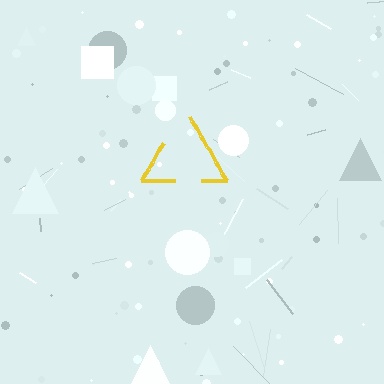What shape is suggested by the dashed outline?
The dashed outline suggests a triangle.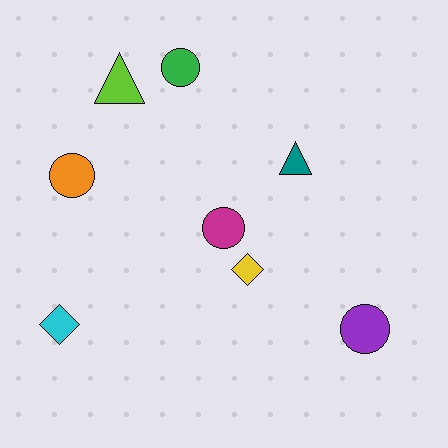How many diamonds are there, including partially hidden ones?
There are 2 diamonds.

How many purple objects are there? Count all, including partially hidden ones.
There is 1 purple object.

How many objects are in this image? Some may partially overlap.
There are 8 objects.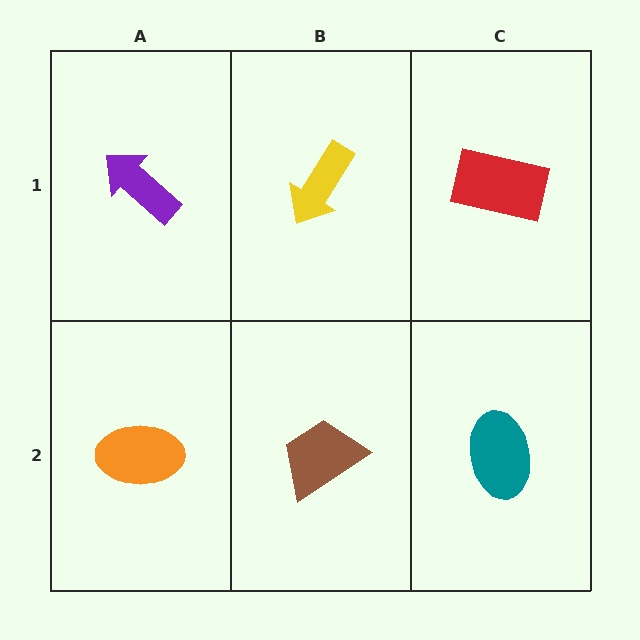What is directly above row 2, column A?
A purple arrow.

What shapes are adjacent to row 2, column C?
A red rectangle (row 1, column C), a brown trapezoid (row 2, column B).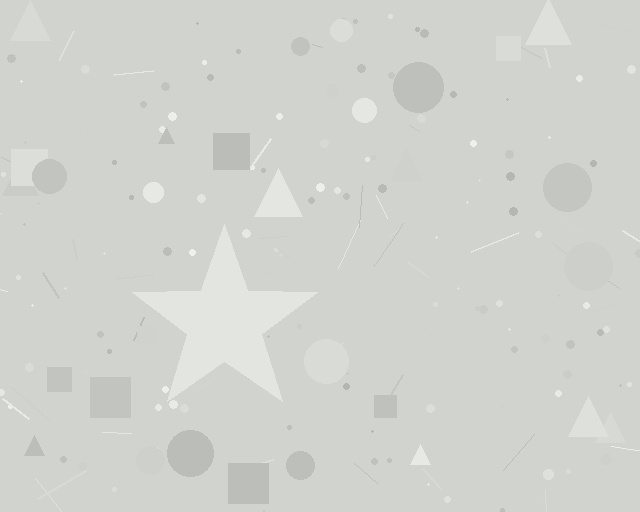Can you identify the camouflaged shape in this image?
The camouflaged shape is a star.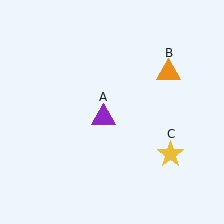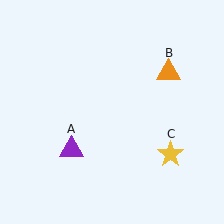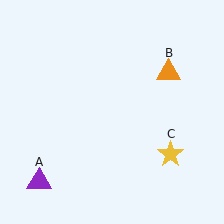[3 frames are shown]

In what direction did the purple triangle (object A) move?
The purple triangle (object A) moved down and to the left.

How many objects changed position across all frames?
1 object changed position: purple triangle (object A).